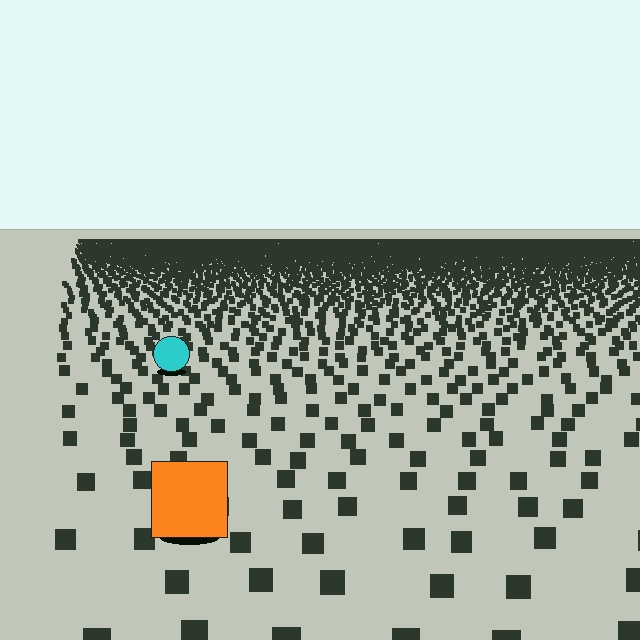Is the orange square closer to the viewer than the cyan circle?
Yes. The orange square is closer — you can tell from the texture gradient: the ground texture is coarser near it.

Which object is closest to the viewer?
The orange square is closest. The texture marks near it are larger and more spread out.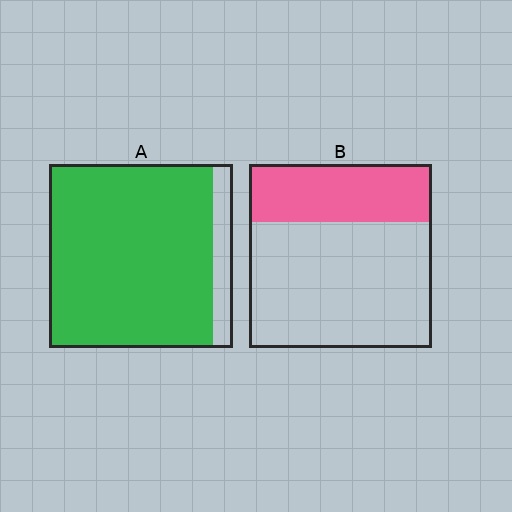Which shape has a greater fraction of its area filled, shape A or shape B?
Shape A.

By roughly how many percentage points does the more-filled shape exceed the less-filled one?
By roughly 60 percentage points (A over B).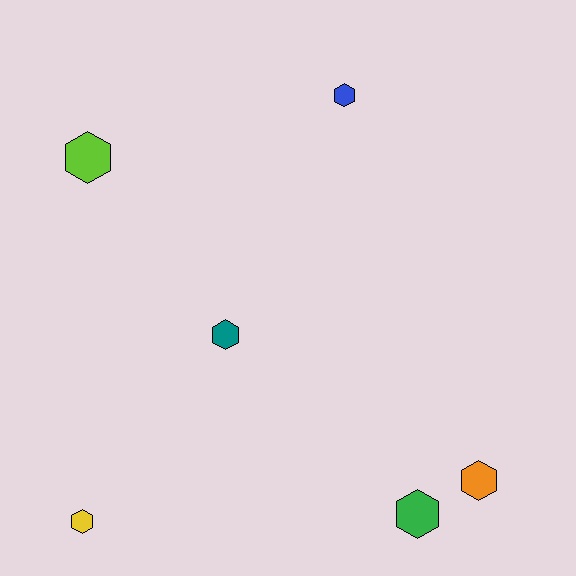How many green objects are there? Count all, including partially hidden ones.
There is 1 green object.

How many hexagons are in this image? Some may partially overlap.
There are 6 hexagons.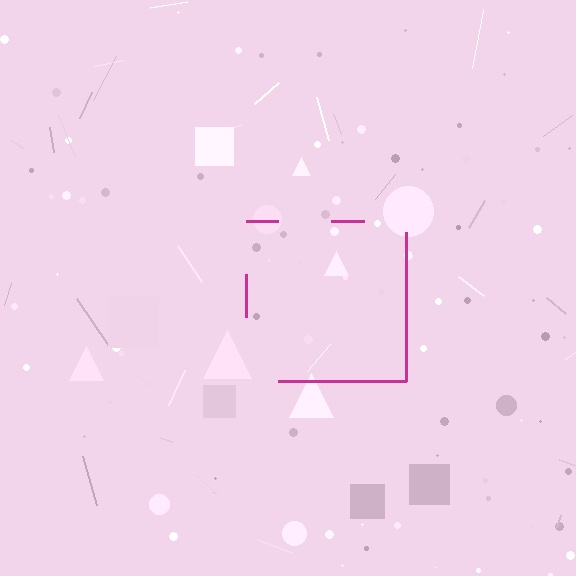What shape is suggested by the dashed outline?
The dashed outline suggests a square.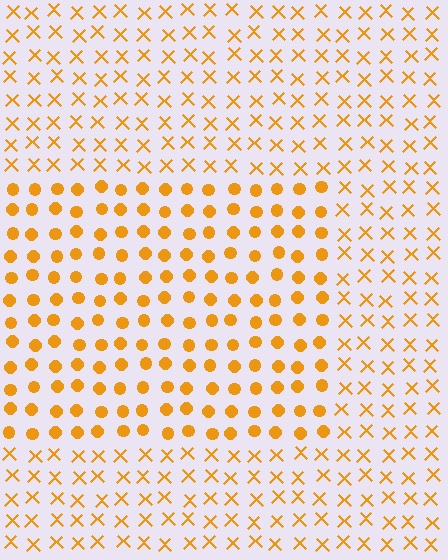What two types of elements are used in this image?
The image uses circles inside the rectangle region and X marks outside it.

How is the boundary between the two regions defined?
The boundary is defined by a change in element shape: circles inside vs. X marks outside. All elements share the same color and spacing.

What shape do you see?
I see a rectangle.